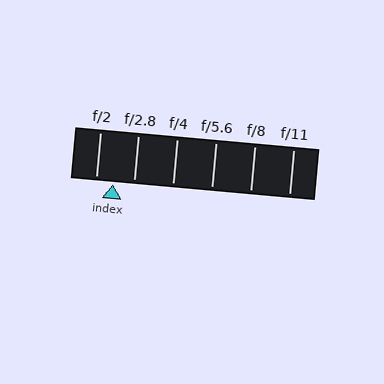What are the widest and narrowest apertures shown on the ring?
The widest aperture shown is f/2 and the narrowest is f/11.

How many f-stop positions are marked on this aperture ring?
There are 6 f-stop positions marked.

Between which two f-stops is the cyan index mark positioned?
The index mark is between f/2 and f/2.8.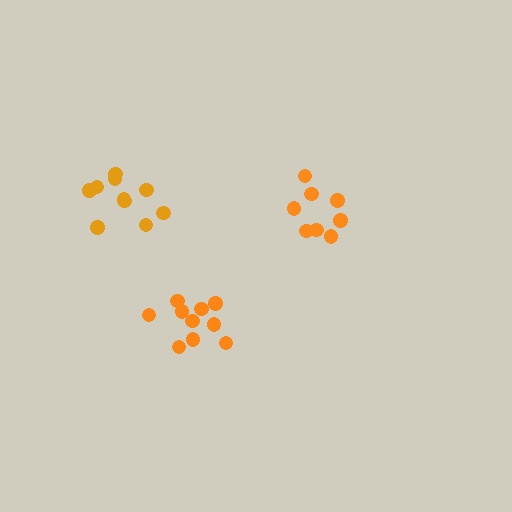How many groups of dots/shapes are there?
There are 3 groups.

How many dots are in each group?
Group 1: 10 dots, Group 2: 10 dots, Group 3: 8 dots (28 total).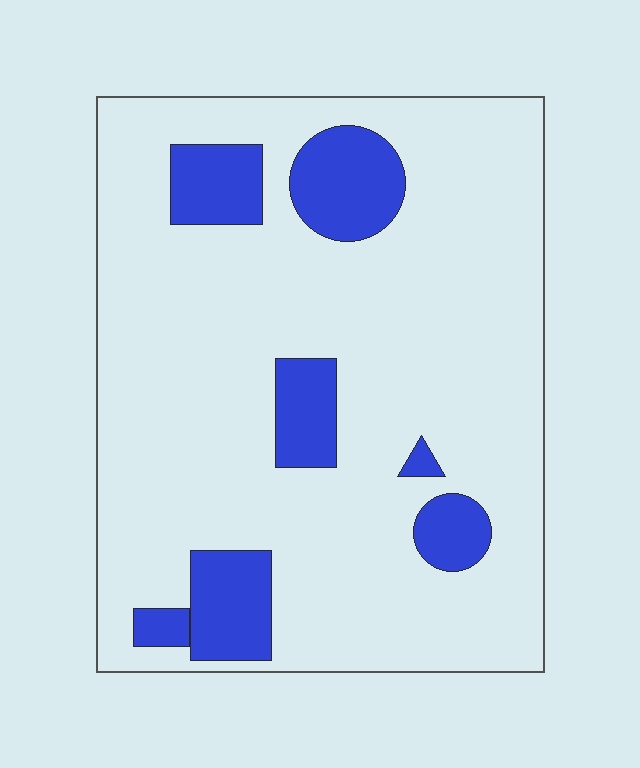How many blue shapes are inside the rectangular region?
7.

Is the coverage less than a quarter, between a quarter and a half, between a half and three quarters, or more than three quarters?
Less than a quarter.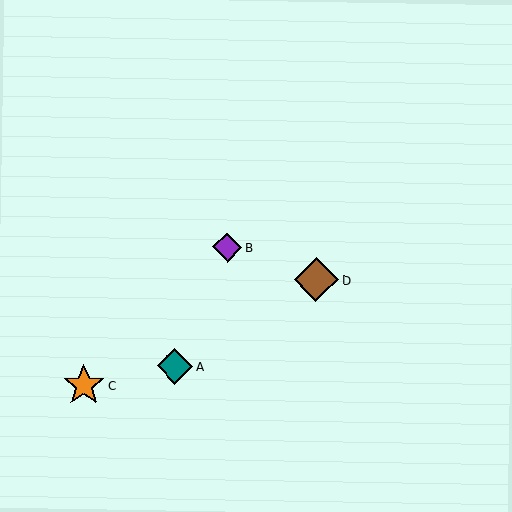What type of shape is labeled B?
Shape B is a purple diamond.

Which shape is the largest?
The brown diamond (labeled D) is the largest.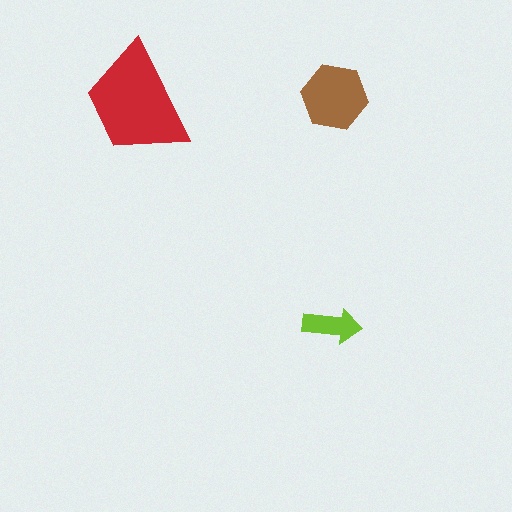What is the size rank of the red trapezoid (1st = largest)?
1st.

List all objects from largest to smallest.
The red trapezoid, the brown hexagon, the lime arrow.